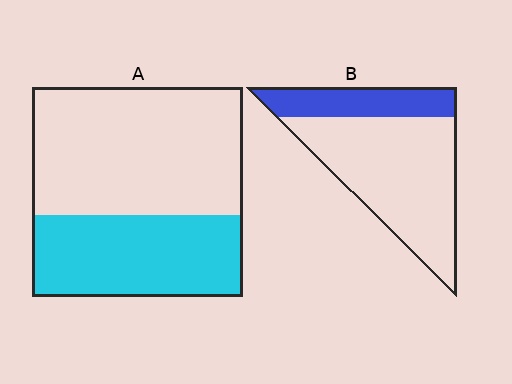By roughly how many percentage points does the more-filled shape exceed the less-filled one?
By roughly 15 percentage points (A over B).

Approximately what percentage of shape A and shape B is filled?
A is approximately 40% and B is approximately 25%.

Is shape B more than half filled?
No.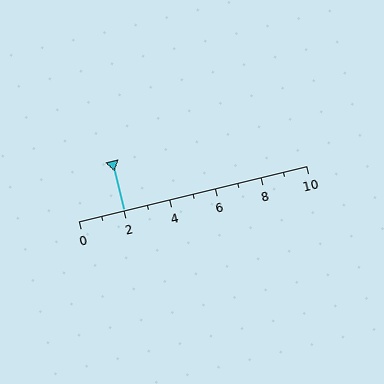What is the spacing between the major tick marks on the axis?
The major ticks are spaced 2 apart.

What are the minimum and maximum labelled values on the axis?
The axis runs from 0 to 10.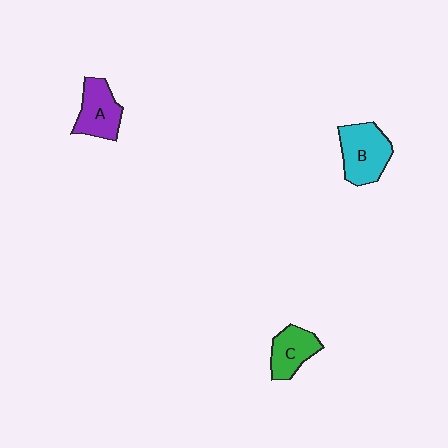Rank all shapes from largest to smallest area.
From largest to smallest: B (cyan), A (purple), C (green).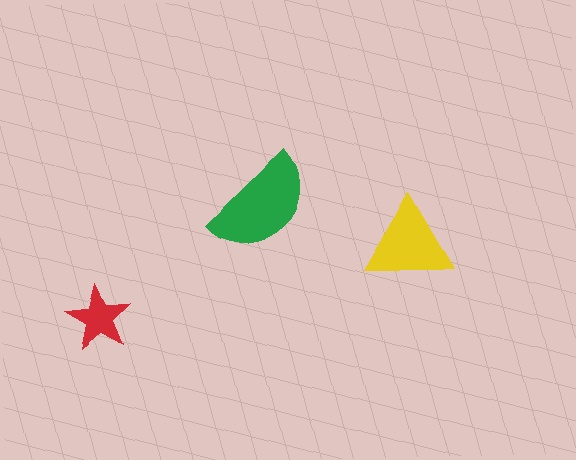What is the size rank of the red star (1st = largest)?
3rd.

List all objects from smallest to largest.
The red star, the yellow triangle, the green semicircle.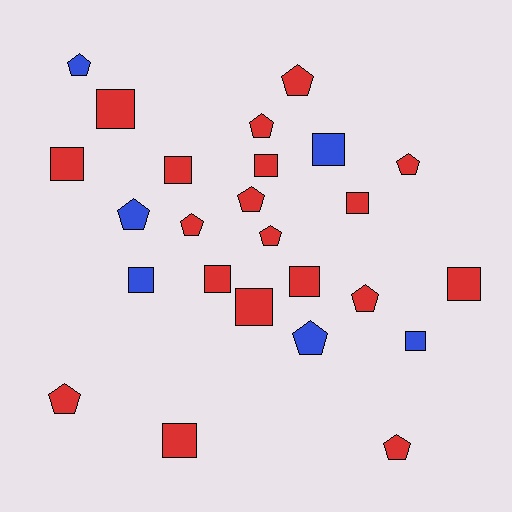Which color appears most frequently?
Red, with 19 objects.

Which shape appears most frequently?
Square, with 13 objects.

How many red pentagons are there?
There are 9 red pentagons.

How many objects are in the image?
There are 25 objects.